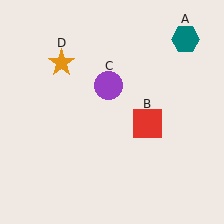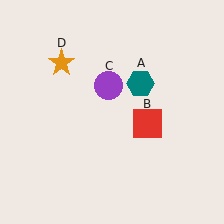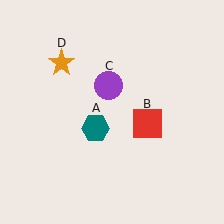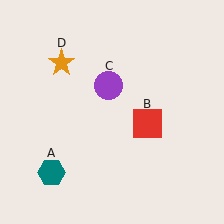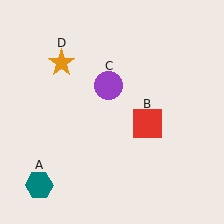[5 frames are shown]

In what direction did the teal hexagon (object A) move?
The teal hexagon (object A) moved down and to the left.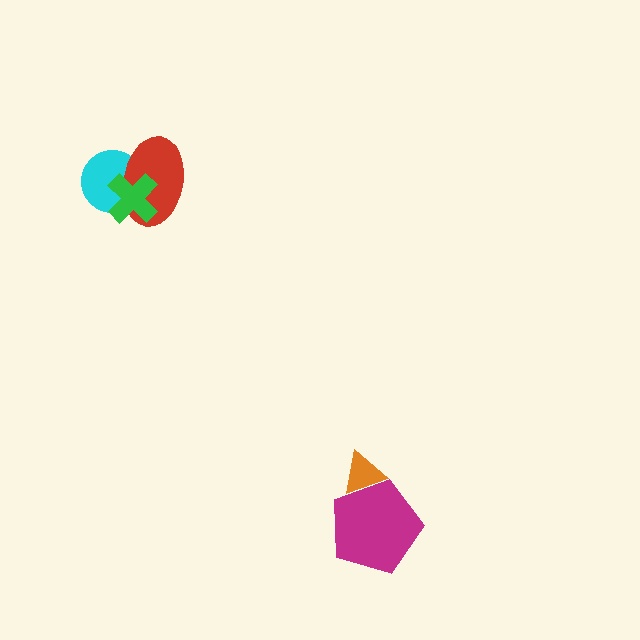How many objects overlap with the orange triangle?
1 object overlaps with the orange triangle.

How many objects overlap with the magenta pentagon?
1 object overlaps with the magenta pentagon.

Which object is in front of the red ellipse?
The green cross is in front of the red ellipse.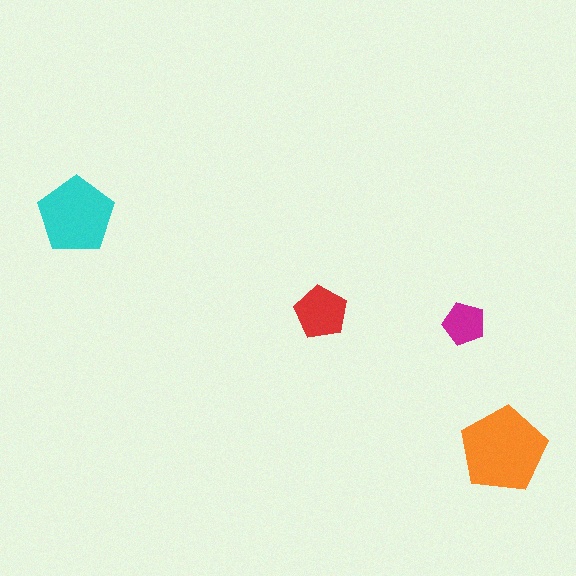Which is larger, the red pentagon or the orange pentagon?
The orange one.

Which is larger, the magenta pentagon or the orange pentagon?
The orange one.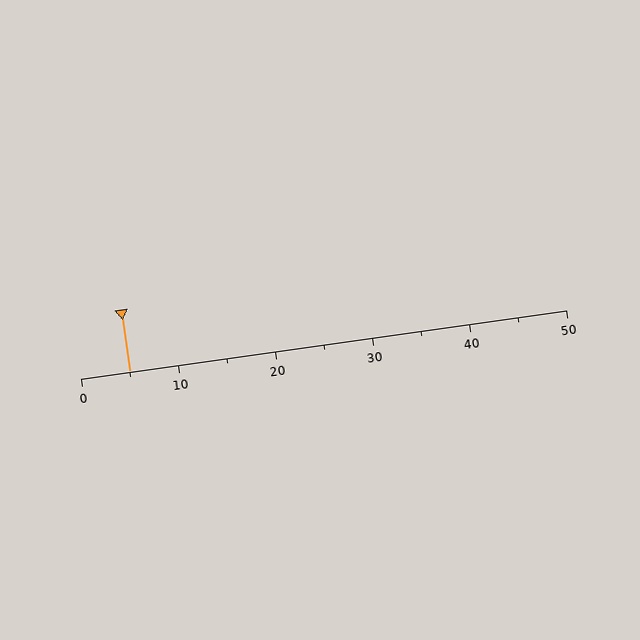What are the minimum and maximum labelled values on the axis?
The axis runs from 0 to 50.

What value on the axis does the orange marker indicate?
The marker indicates approximately 5.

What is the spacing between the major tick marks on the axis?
The major ticks are spaced 10 apart.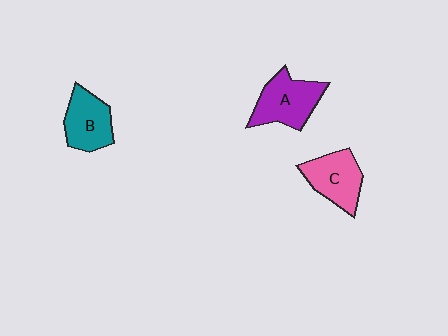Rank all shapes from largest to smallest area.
From largest to smallest: A (purple), C (pink), B (teal).